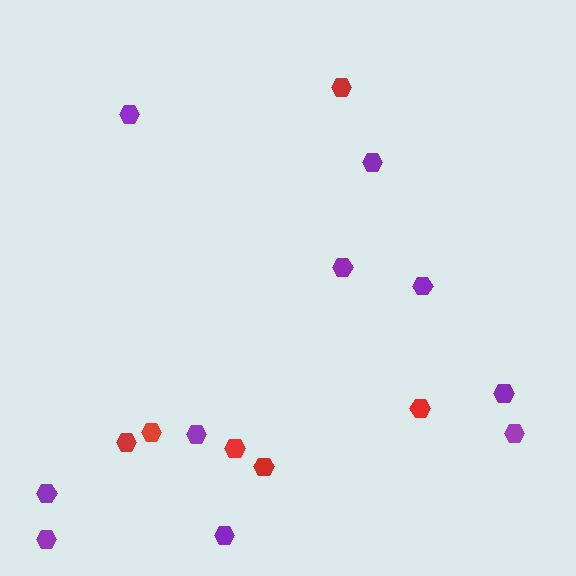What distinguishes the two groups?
There are 2 groups: one group of red hexagons (6) and one group of purple hexagons (10).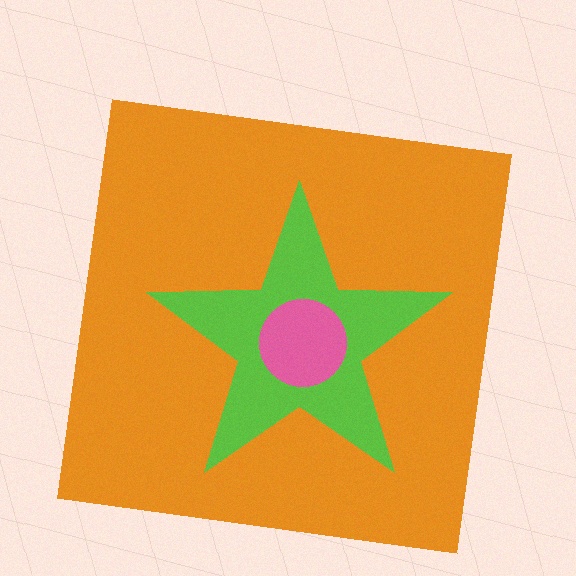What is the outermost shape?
The orange square.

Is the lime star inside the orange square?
Yes.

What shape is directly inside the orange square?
The lime star.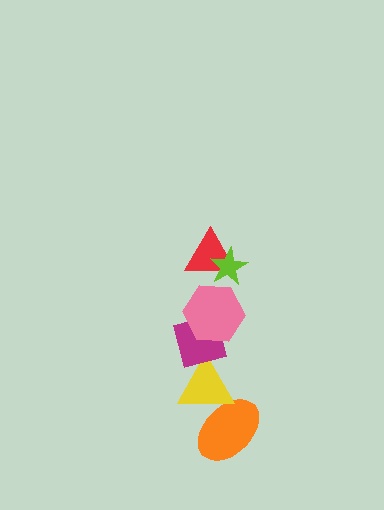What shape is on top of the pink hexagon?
The red triangle is on top of the pink hexagon.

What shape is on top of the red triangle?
The lime star is on top of the red triangle.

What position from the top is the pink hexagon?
The pink hexagon is 3rd from the top.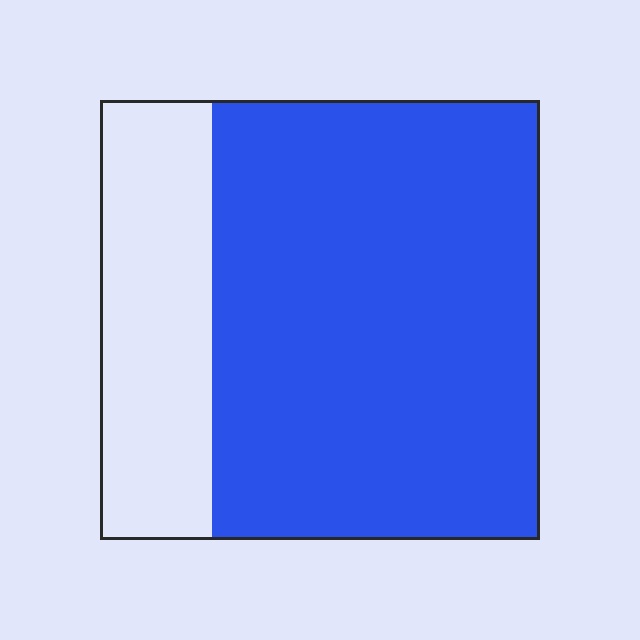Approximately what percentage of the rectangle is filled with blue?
Approximately 75%.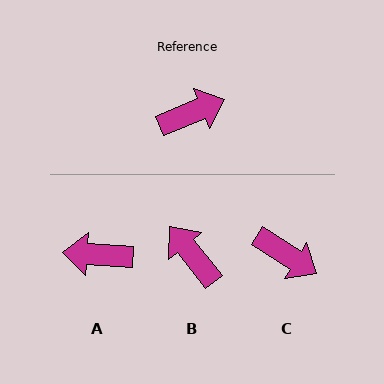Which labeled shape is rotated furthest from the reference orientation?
A, about 154 degrees away.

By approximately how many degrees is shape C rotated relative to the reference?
Approximately 54 degrees clockwise.